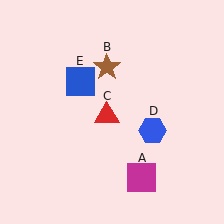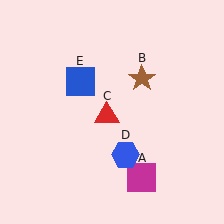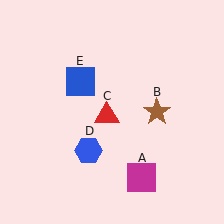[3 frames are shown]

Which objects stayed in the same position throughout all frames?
Magenta square (object A) and red triangle (object C) and blue square (object E) remained stationary.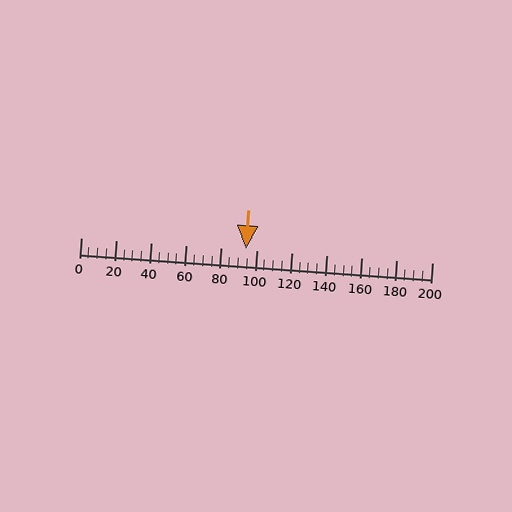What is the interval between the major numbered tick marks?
The major tick marks are spaced 20 units apart.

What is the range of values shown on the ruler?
The ruler shows values from 0 to 200.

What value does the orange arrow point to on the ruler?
The orange arrow points to approximately 94.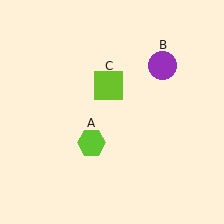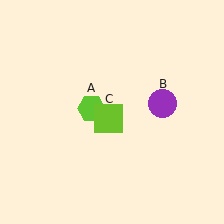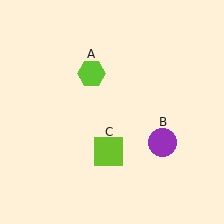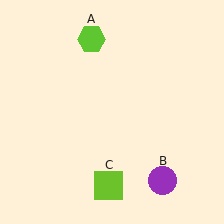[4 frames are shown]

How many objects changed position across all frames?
3 objects changed position: lime hexagon (object A), purple circle (object B), lime square (object C).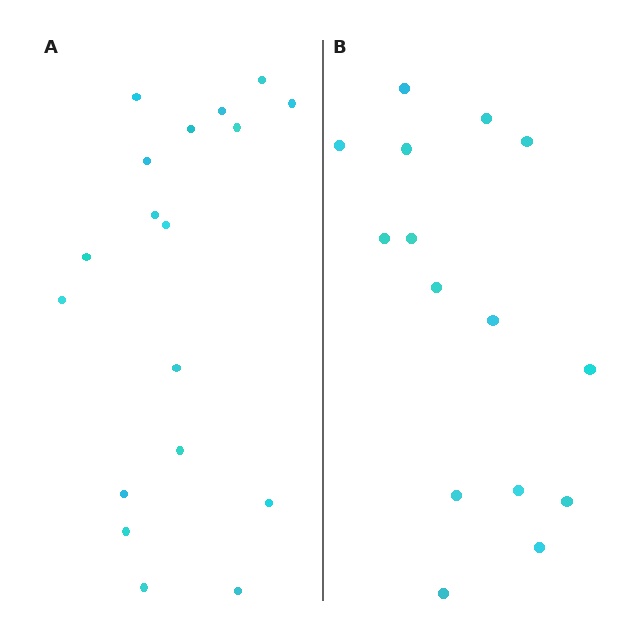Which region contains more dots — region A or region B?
Region A (the left region) has more dots.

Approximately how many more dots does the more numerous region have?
Region A has just a few more — roughly 2 or 3 more dots than region B.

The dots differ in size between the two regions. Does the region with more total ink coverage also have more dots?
No. Region B has more total ink coverage because its dots are larger, but region A actually contains more individual dots. Total area can be misleading — the number of items is what matters here.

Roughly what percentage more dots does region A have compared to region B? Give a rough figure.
About 20% more.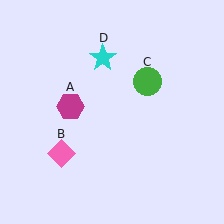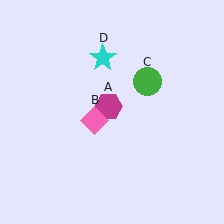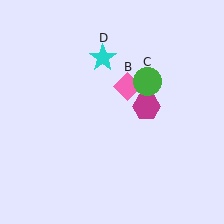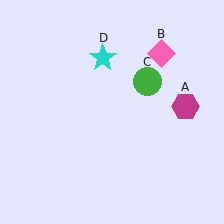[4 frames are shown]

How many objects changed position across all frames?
2 objects changed position: magenta hexagon (object A), pink diamond (object B).